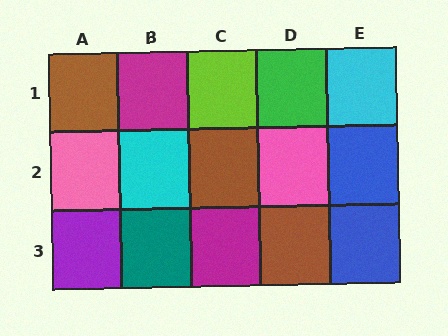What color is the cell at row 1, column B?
Magenta.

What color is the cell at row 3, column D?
Brown.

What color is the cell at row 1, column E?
Cyan.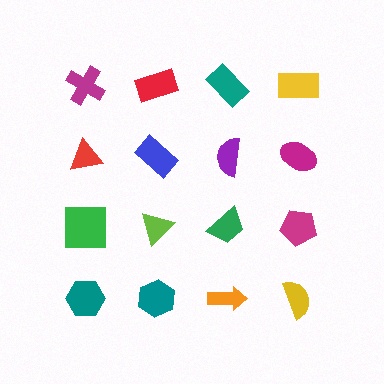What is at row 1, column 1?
A magenta cross.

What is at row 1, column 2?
A red rectangle.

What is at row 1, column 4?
A yellow rectangle.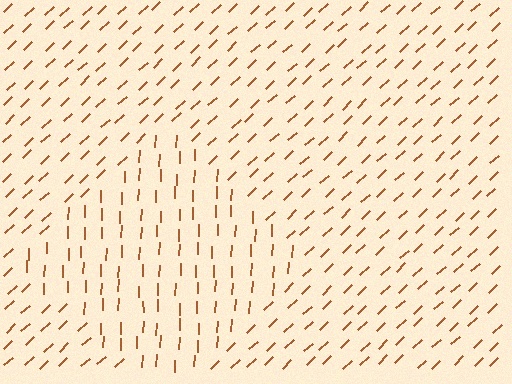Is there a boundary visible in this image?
Yes, there is a texture boundary formed by a change in line orientation.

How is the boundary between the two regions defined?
The boundary is defined purely by a change in line orientation (approximately 45 degrees difference). All lines are the same color and thickness.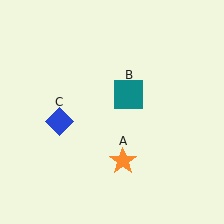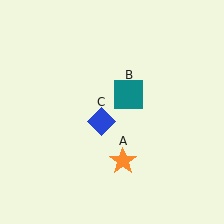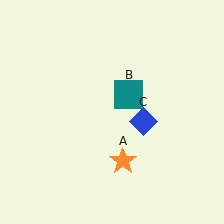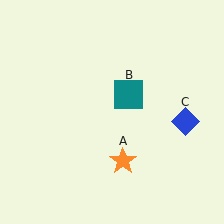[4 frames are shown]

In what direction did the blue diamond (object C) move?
The blue diamond (object C) moved right.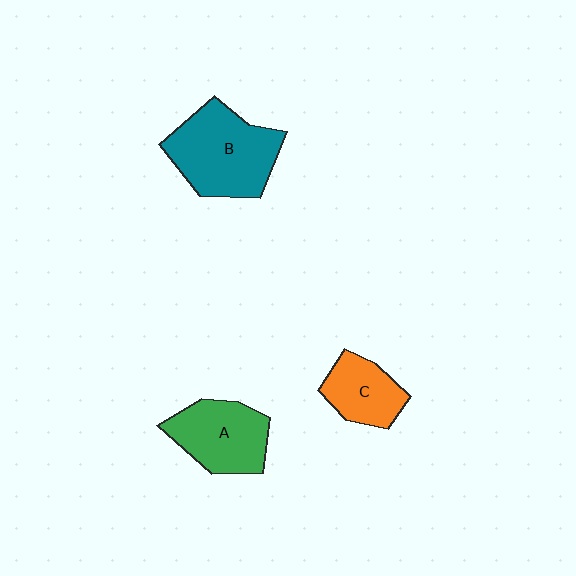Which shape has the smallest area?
Shape C (orange).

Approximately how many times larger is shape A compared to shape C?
Approximately 1.4 times.